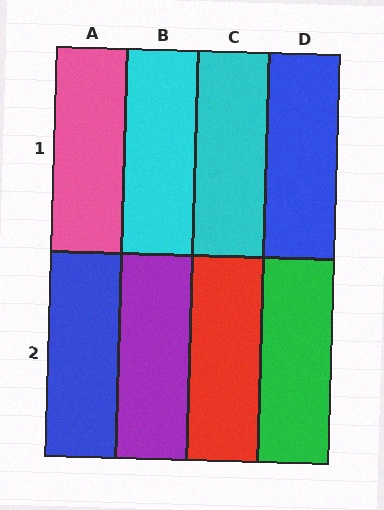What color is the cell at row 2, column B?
Purple.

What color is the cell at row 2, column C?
Red.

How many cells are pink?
1 cell is pink.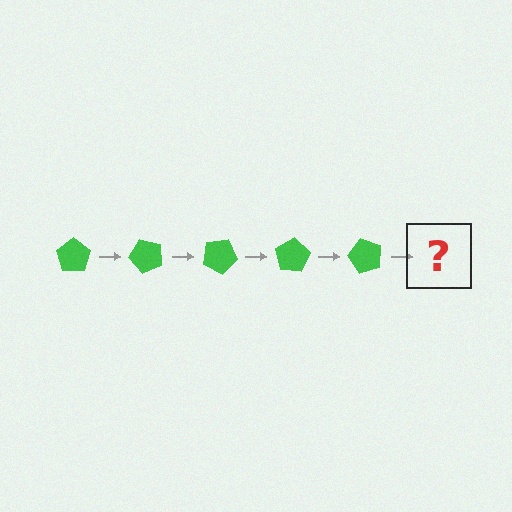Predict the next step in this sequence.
The next step is a green pentagon rotated 250 degrees.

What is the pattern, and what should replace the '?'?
The pattern is that the pentagon rotates 50 degrees each step. The '?' should be a green pentagon rotated 250 degrees.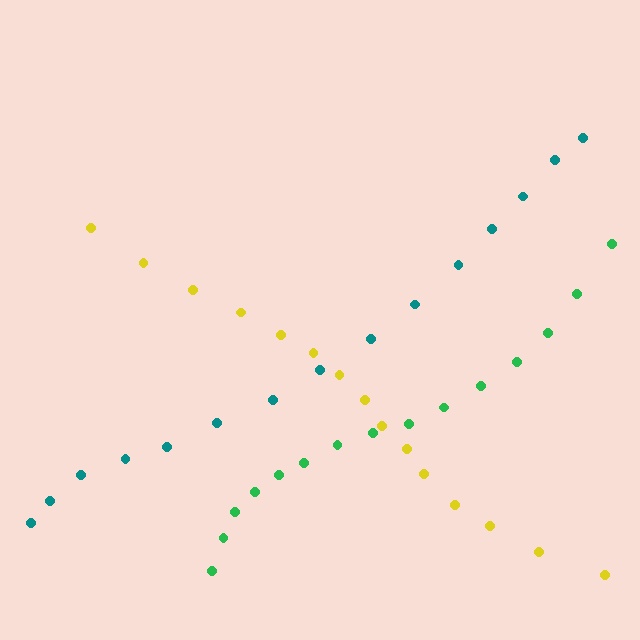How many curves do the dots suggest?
There are 3 distinct paths.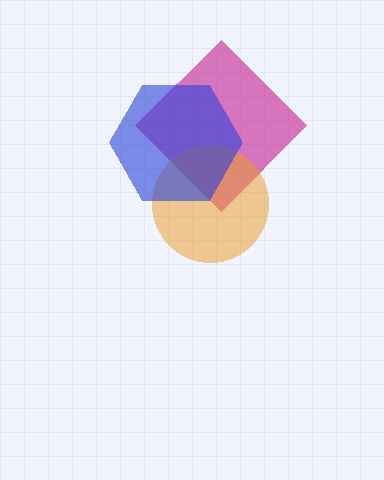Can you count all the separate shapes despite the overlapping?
Yes, there are 3 separate shapes.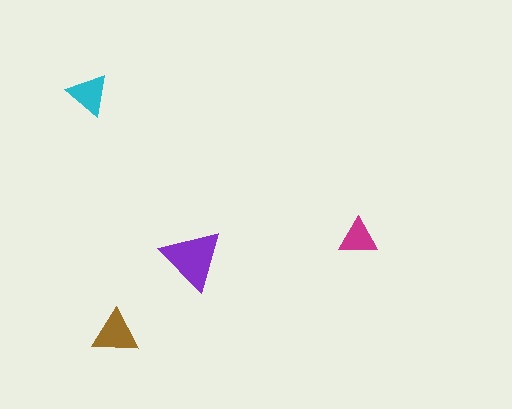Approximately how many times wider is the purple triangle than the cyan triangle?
About 1.5 times wider.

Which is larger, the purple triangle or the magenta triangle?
The purple one.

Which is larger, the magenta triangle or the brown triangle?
The brown one.